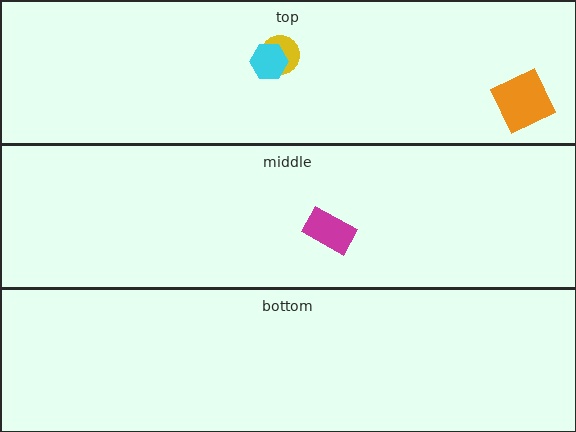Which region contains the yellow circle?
The top region.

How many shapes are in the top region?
3.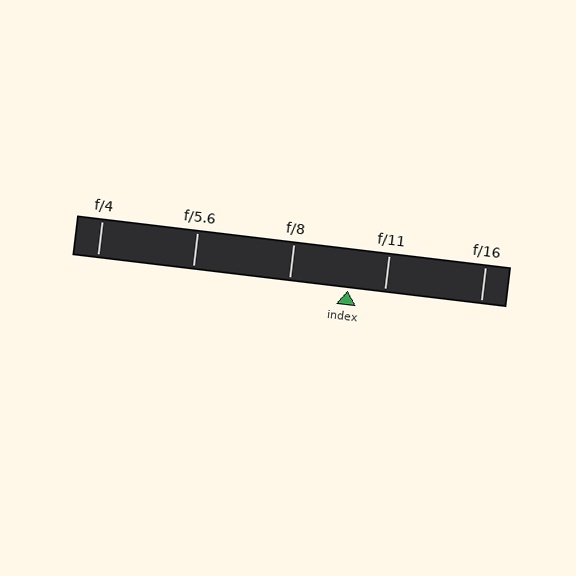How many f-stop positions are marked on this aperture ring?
There are 5 f-stop positions marked.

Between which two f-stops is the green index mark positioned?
The index mark is between f/8 and f/11.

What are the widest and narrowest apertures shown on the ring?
The widest aperture shown is f/4 and the narrowest is f/16.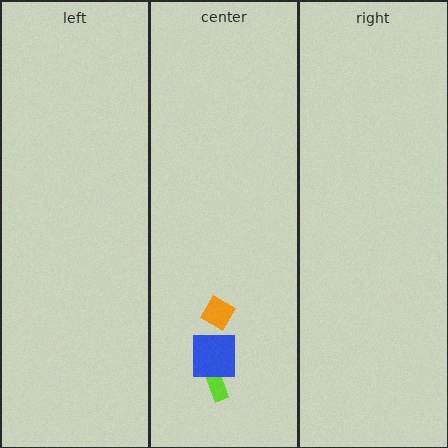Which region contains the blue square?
The center region.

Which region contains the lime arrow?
The center region.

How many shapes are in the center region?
3.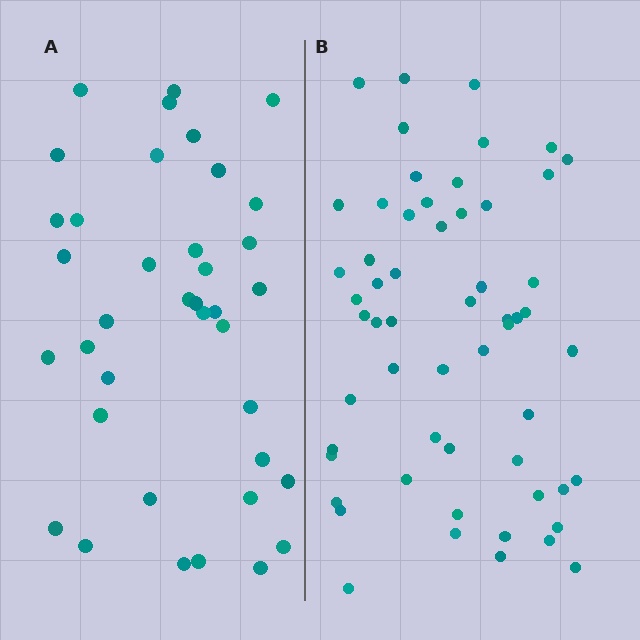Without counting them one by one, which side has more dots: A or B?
Region B (the right region) has more dots.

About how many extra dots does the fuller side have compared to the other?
Region B has approximately 20 more dots than region A.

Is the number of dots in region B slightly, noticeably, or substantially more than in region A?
Region B has substantially more. The ratio is roughly 1.5 to 1.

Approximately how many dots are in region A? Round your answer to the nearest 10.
About 40 dots. (The exact count is 38, which rounds to 40.)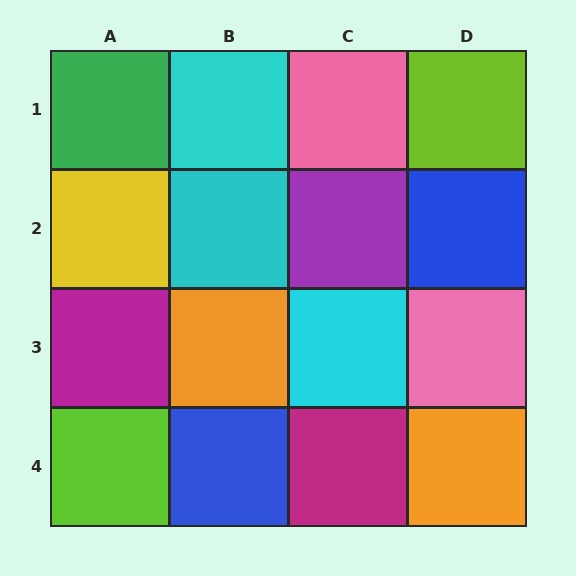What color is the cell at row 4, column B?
Blue.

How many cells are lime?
2 cells are lime.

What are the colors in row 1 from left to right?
Green, cyan, pink, lime.